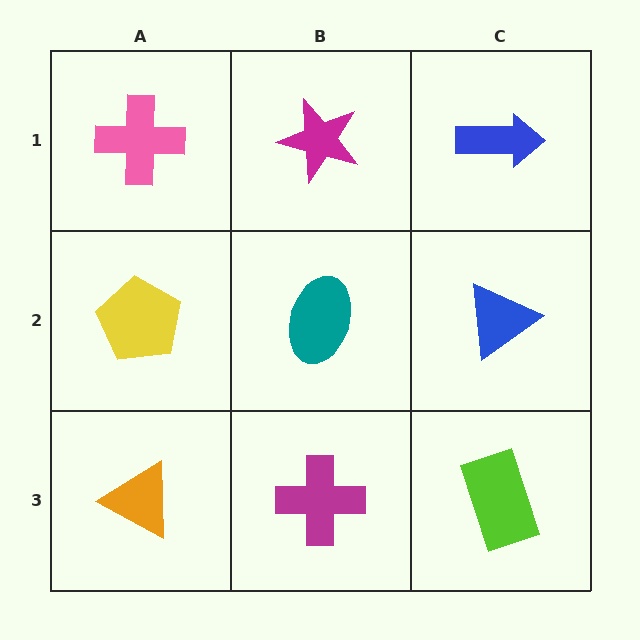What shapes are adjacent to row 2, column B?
A magenta star (row 1, column B), a magenta cross (row 3, column B), a yellow pentagon (row 2, column A), a blue triangle (row 2, column C).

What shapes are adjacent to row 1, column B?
A teal ellipse (row 2, column B), a pink cross (row 1, column A), a blue arrow (row 1, column C).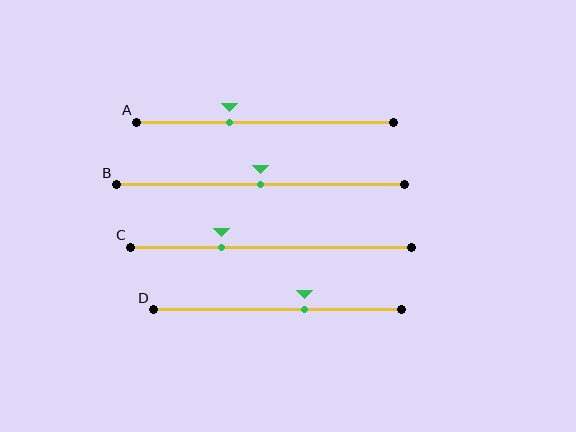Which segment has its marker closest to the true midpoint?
Segment B has its marker closest to the true midpoint.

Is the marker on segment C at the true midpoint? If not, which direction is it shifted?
No, the marker on segment C is shifted to the left by about 17% of the segment length.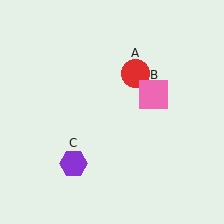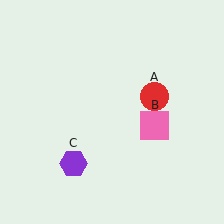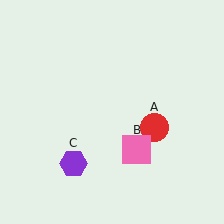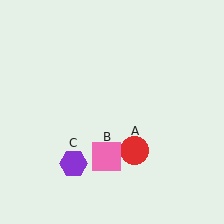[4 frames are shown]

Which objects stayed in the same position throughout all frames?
Purple hexagon (object C) remained stationary.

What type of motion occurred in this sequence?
The red circle (object A), pink square (object B) rotated clockwise around the center of the scene.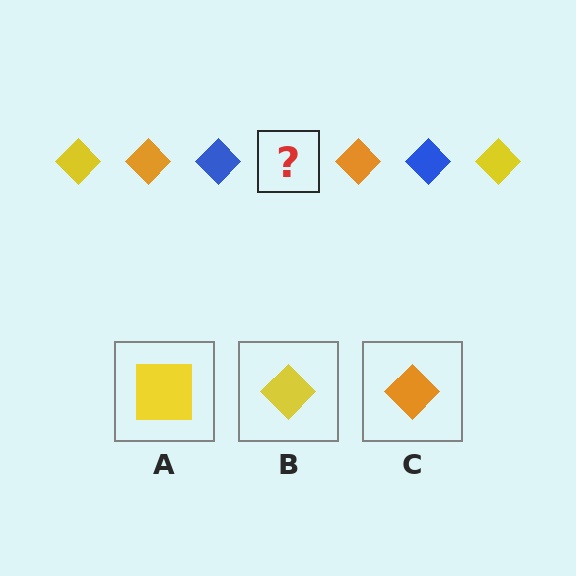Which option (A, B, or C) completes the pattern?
B.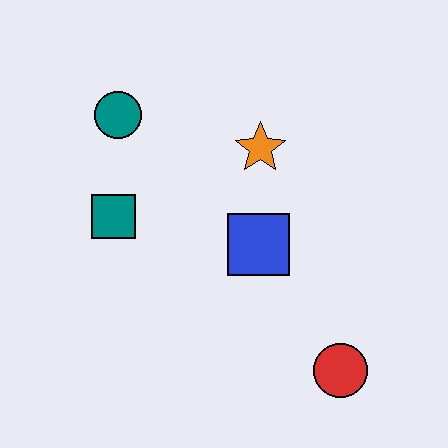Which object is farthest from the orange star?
The red circle is farthest from the orange star.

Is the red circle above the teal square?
No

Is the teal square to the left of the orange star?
Yes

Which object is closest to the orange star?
The blue square is closest to the orange star.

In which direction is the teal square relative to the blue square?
The teal square is to the left of the blue square.